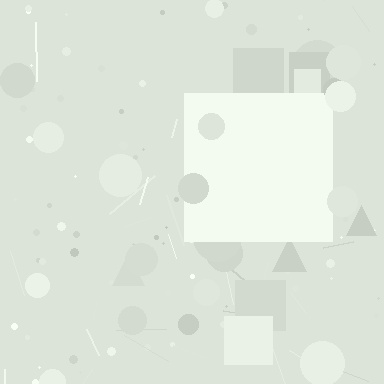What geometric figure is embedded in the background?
A square is embedded in the background.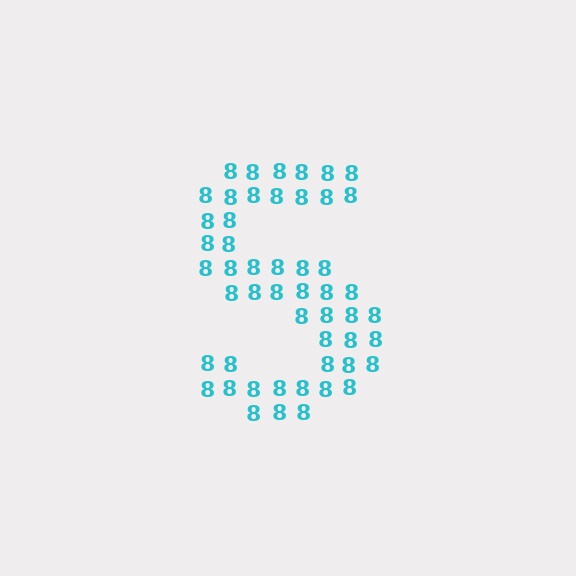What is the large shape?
The large shape is the letter S.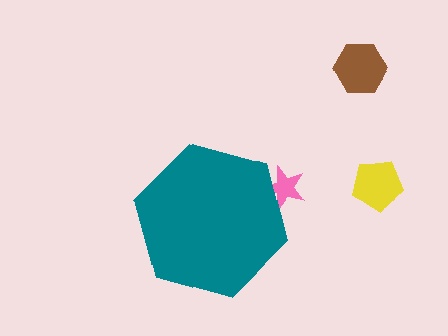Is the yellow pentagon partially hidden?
No, the yellow pentagon is fully visible.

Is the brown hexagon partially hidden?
No, the brown hexagon is fully visible.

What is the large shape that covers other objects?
A teal hexagon.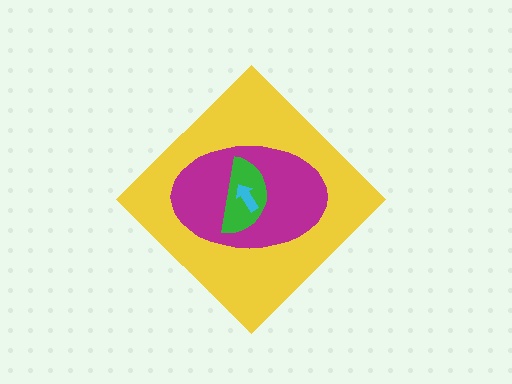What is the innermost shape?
The cyan arrow.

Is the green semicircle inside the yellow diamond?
Yes.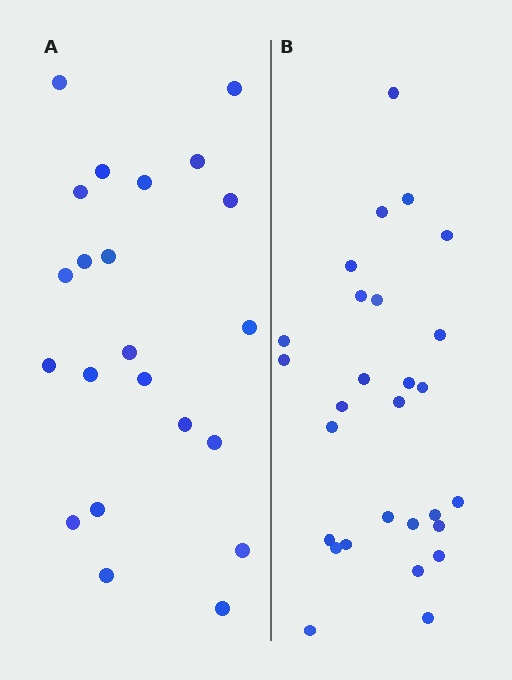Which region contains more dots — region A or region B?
Region B (the right region) has more dots.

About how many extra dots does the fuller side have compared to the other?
Region B has about 6 more dots than region A.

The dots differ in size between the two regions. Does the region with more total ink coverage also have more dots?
No. Region A has more total ink coverage because its dots are larger, but region B actually contains more individual dots. Total area can be misleading — the number of items is what matters here.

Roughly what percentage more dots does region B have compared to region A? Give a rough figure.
About 25% more.